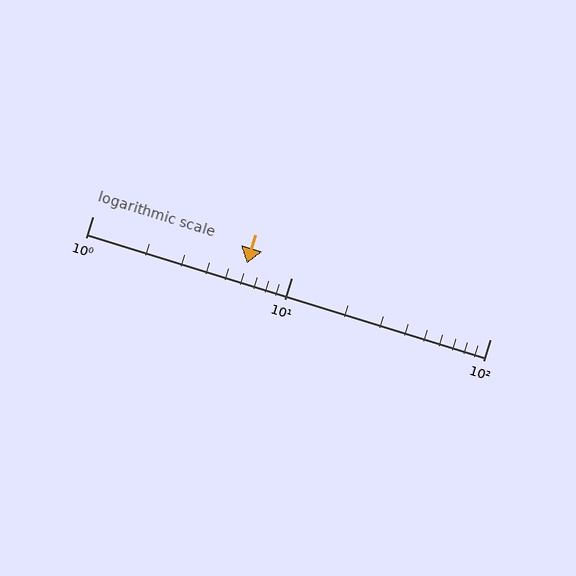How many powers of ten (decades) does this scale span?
The scale spans 2 decades, from 1 to 100.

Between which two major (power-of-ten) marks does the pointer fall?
The pointer is between 1 and 10.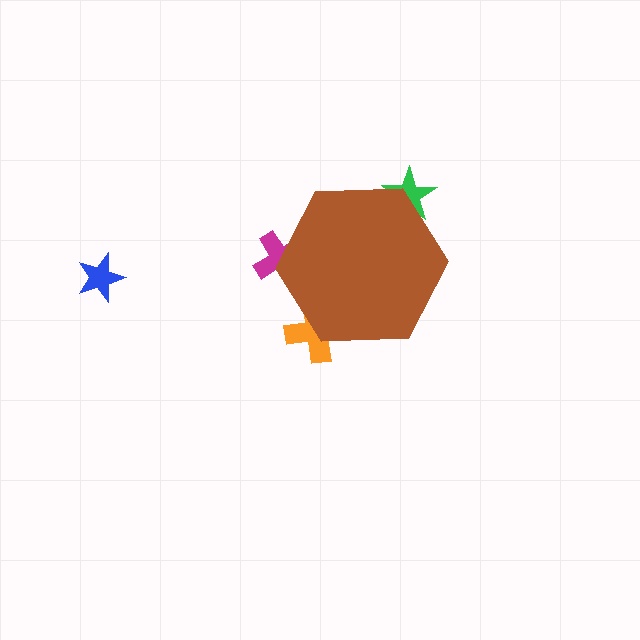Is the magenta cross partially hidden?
Yes, the magenta cross is partially hidden behind the brown hexagon.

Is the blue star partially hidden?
No, the blue star is fully visible.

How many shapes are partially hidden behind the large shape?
3 shapes are partially hidden.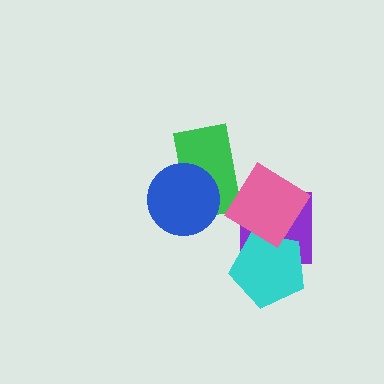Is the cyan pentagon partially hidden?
Yes, it is partially covered by another shape.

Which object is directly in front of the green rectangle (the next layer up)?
The blue circle is directly in front of the green rectangle.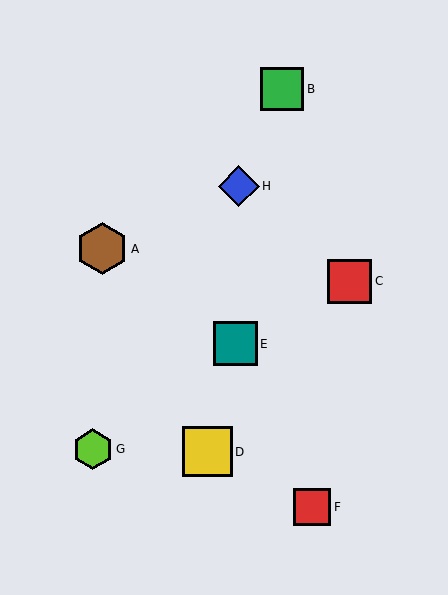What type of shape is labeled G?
Shape G is a lime hexagon.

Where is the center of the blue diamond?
The center of the blue diamond is at (239, 186).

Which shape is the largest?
The brown hexagon (labeled A) is the largest.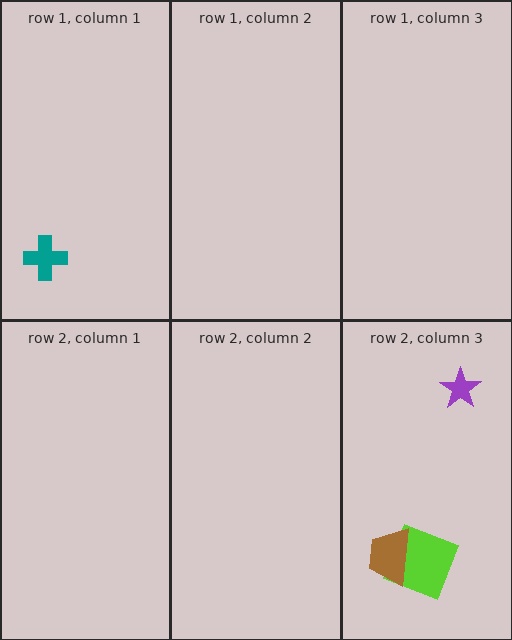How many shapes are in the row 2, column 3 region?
3.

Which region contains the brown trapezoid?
The row 2, column 3 region.